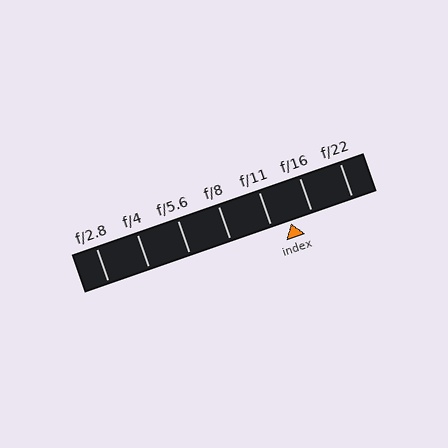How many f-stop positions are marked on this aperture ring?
There are 7 f-stop positions marked.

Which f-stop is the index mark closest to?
The index mark is closest to f/11.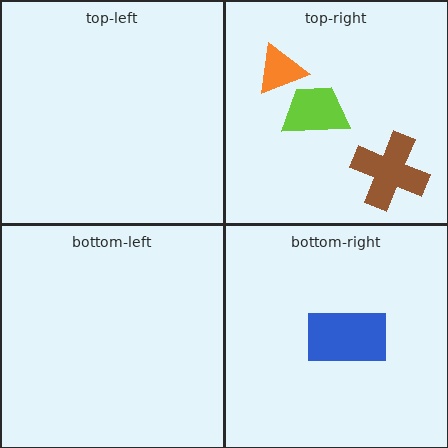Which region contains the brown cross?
The top-right region.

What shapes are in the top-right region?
The orange triangle, the brown cross, the lime trapezoid.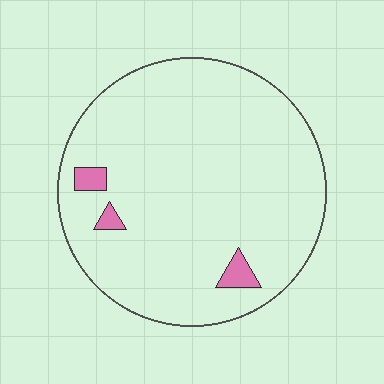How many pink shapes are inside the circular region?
3.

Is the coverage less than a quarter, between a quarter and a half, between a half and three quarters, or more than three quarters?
Less than a quarter.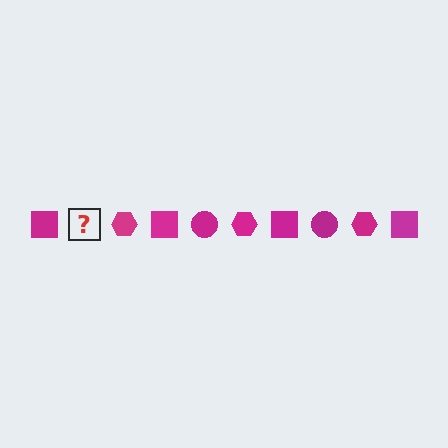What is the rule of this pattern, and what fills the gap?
The rule is that the pattern cycles through square, circle, hexagon shapes in magenta. The gap should be filled with a magenta circle.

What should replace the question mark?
The question mark should be replaced with a magenta circle.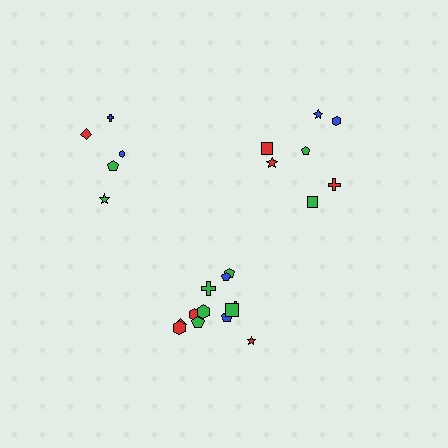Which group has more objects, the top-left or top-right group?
The top-right group.